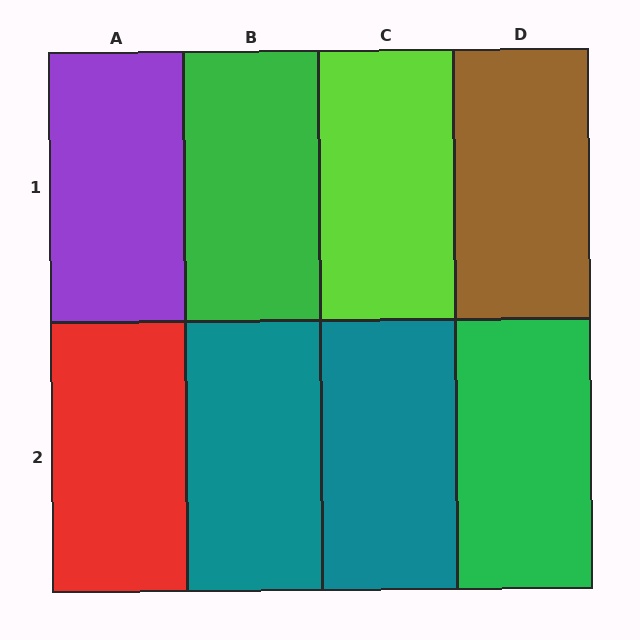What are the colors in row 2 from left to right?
Red, teal, teal, green.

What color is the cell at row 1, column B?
Green.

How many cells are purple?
1 cell is purple.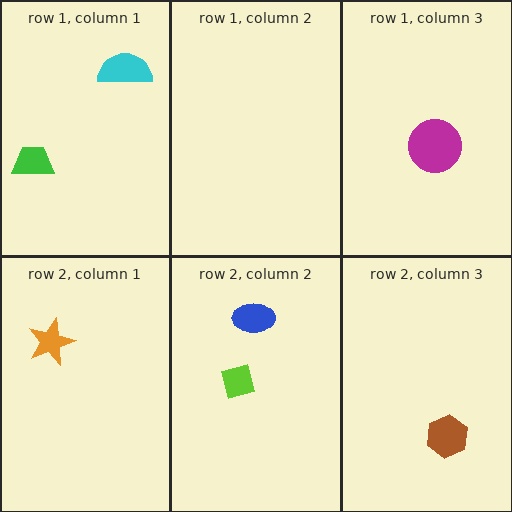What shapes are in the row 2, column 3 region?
The brown hexagon.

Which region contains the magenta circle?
The row 1, column 3 region.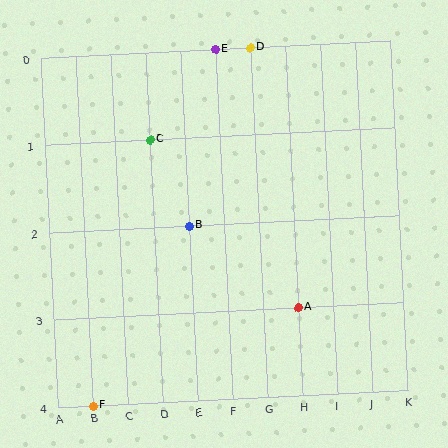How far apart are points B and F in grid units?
Points B and F are 3 columns and 2 rows apart (about 3.6 grid units diagonally).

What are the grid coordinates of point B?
Point B is at grid coordinates (E, 2).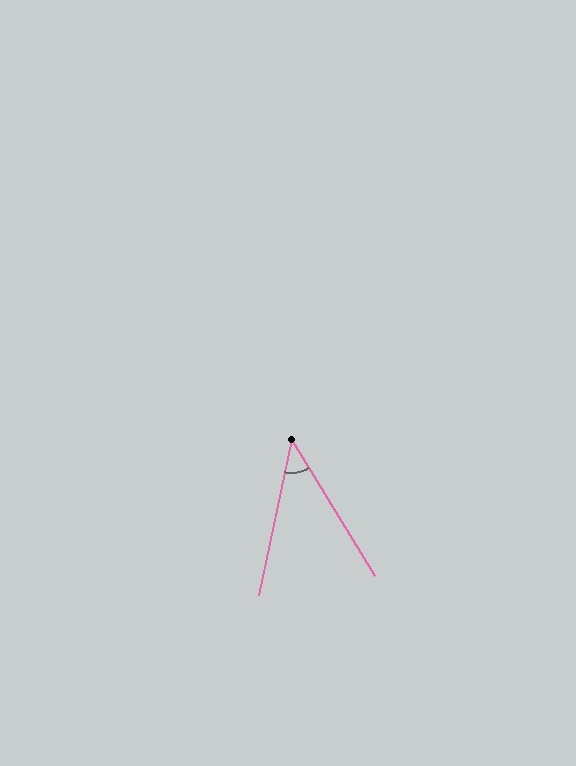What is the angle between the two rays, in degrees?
Approximately 43 degrees.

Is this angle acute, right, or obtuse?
It is acute.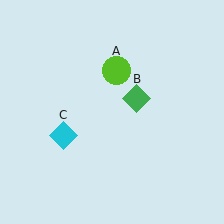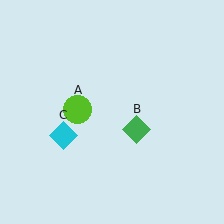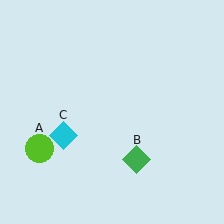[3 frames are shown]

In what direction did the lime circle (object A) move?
The lime circle (object A) moved down and to the left.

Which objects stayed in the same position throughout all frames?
Cyan diamond (object C) remained stationary.